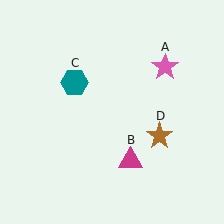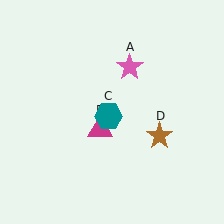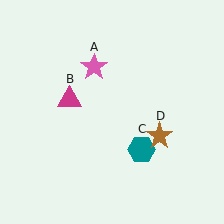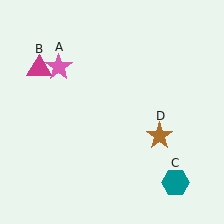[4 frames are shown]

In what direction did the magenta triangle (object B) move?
The magenta triangle (object B) moved up and to the left.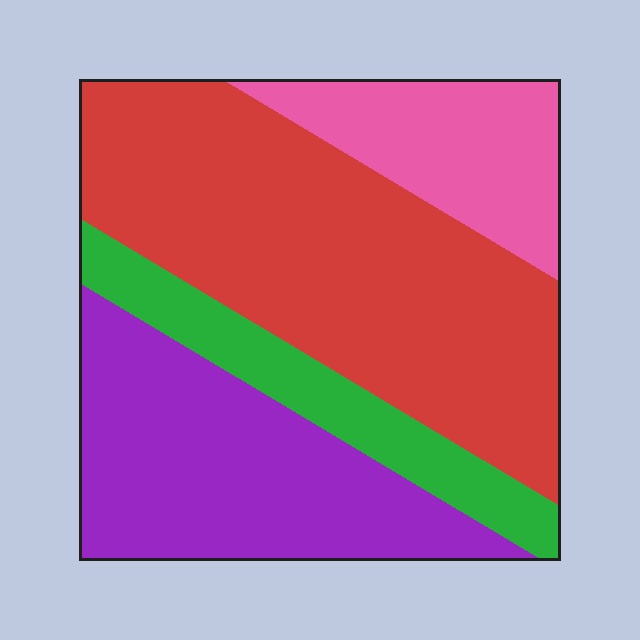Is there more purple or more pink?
Purple.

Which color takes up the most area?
Red, at roughly 45%.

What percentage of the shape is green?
Green takes up about one eighth (1/8) of the shape.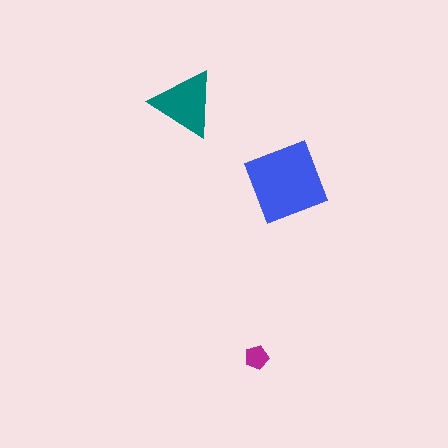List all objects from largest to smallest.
The blue diamond, the teal triangle, the magenta pentagon.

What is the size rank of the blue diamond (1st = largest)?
1st.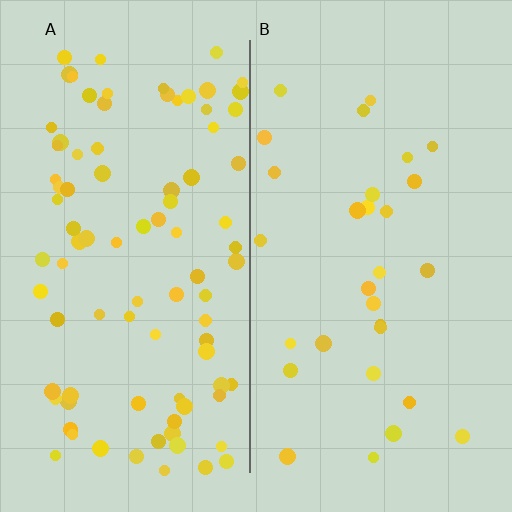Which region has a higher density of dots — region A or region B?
A (the left).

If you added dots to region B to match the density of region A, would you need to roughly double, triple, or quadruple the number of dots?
Approximately triple.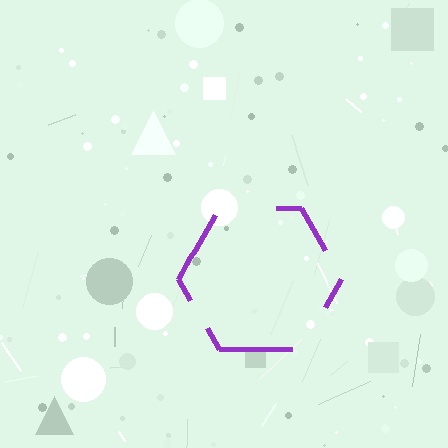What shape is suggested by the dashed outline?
The dashed outline suggests a hexagon.